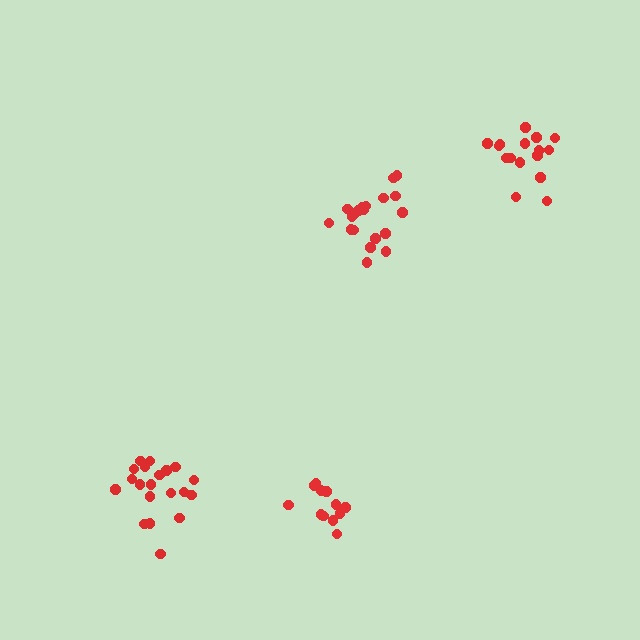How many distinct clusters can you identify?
There are 4 distinct clusters.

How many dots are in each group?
Group 1: 16 dots, Group 2: 20 dots, Group 3: 20 dots, Group 4: 15 dots (71 total).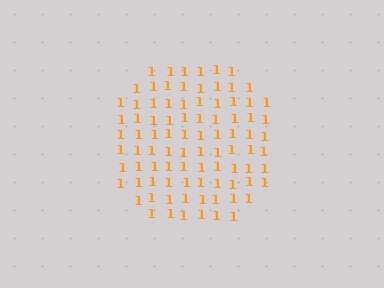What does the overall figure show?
The overall figure shows a circle.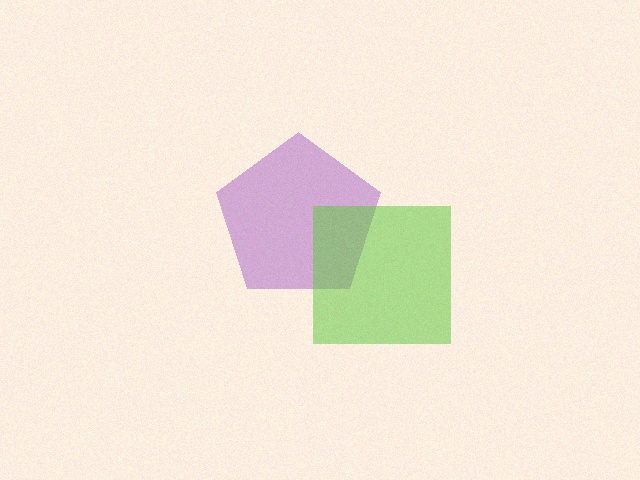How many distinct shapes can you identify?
There are 2 distinct shapes: a purple pentagon, a lime square.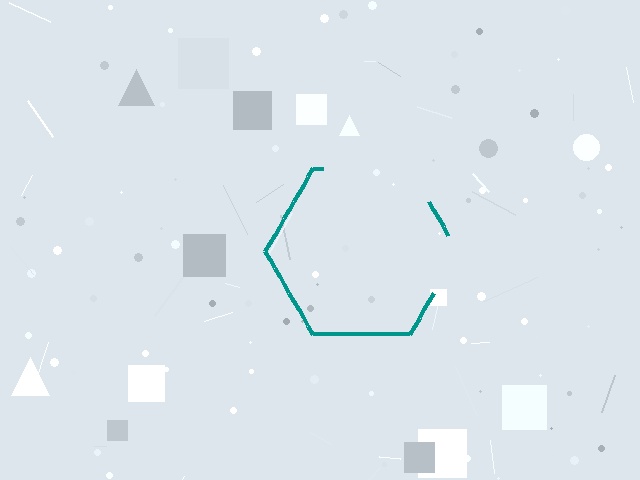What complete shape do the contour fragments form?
The contour fragments form a hexagon.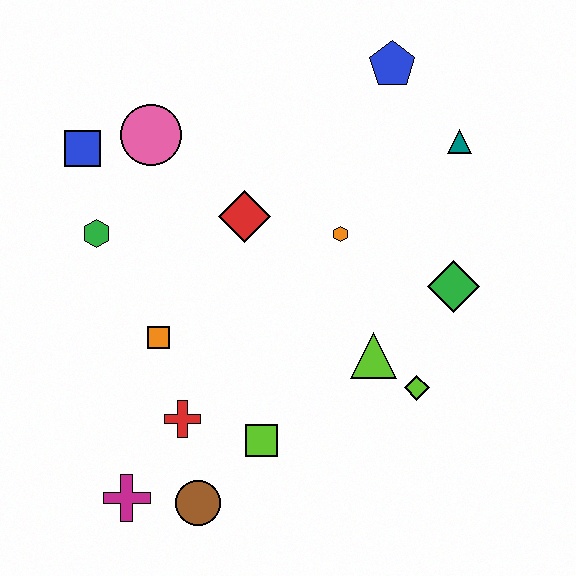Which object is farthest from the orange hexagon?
The magenta cross is farthest from the orange hexagon.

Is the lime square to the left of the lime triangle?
Yes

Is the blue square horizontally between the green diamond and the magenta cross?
No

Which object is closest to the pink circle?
The blue square is closest to the pink circle.